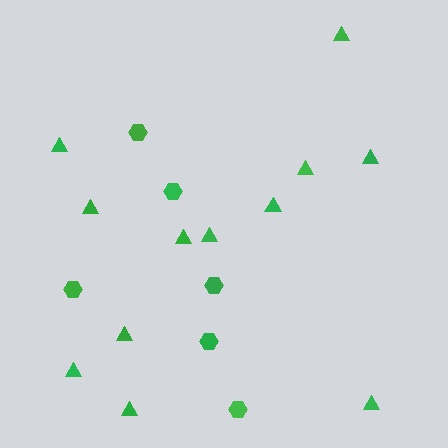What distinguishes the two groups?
There are 2 groups: one group of triangles (12) and one group of hexagons (6).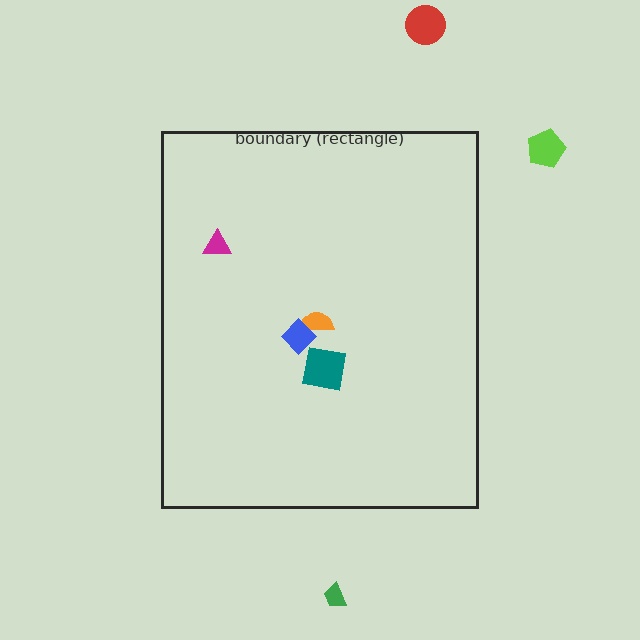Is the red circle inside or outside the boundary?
Outside.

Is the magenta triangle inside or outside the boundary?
Inside.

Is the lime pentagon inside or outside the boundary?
Outside.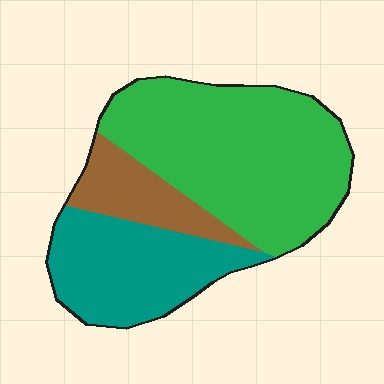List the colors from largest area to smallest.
From largest to smallest: green, teal, brown.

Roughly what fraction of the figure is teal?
Teal covers around 30% of the figure.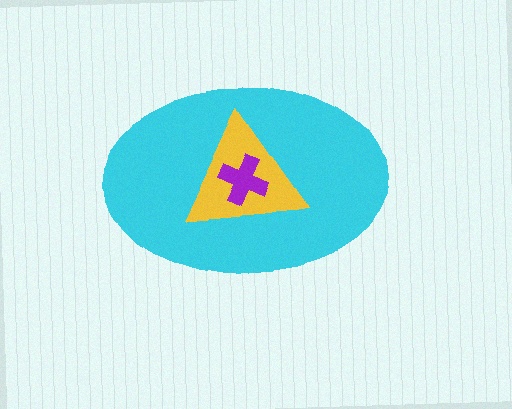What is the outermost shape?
The cyan ellipse.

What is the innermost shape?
The purple cross.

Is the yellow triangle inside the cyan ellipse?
Yes.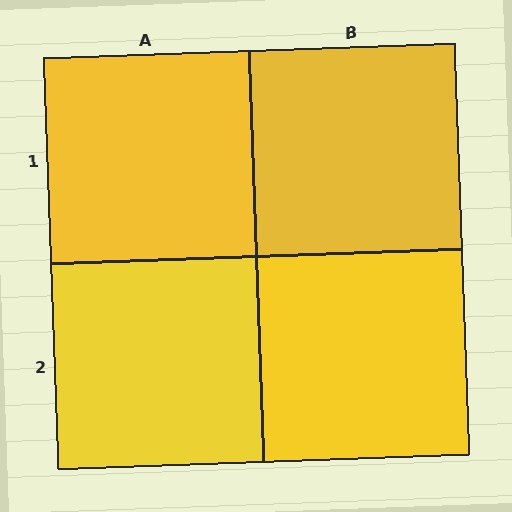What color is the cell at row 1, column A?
Yellow.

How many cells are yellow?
4 cells are yellow.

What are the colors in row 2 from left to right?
Yellow, yellow.